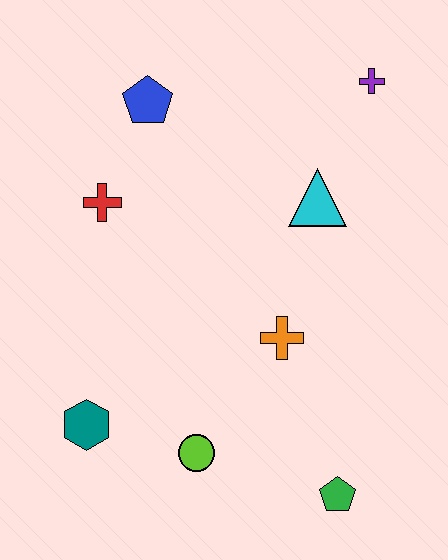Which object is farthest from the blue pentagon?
The green pentagon is farthest from the blue pentagon.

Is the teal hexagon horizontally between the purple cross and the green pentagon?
No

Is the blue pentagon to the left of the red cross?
No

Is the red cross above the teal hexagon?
Yes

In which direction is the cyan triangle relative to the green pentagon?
The cyan triangle is above the green pentagon.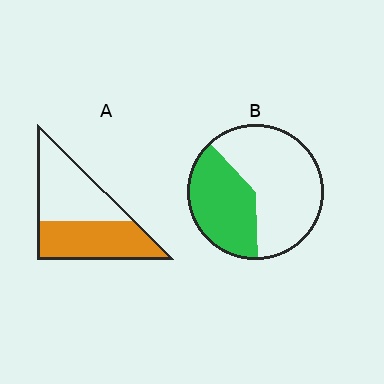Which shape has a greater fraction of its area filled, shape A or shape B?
Shape A.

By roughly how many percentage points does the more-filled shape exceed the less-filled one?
By roughly 10 percentage points (A over B).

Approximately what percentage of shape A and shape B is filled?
A is approximately 50% and B is approximately 40%.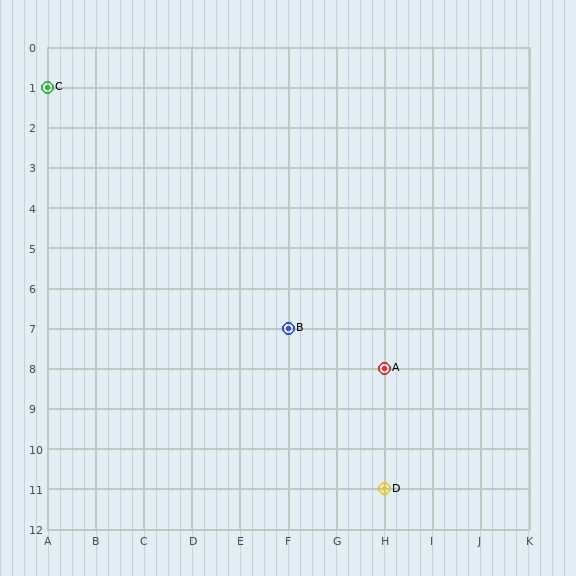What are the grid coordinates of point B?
Point B is at grid coordinates (F, 7).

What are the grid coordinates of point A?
Point A is at grid coordinates (H, 8).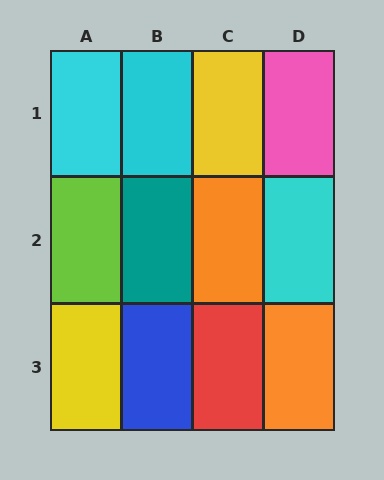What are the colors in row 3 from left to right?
Yellow, blue, red, orange.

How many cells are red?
1 cell is red.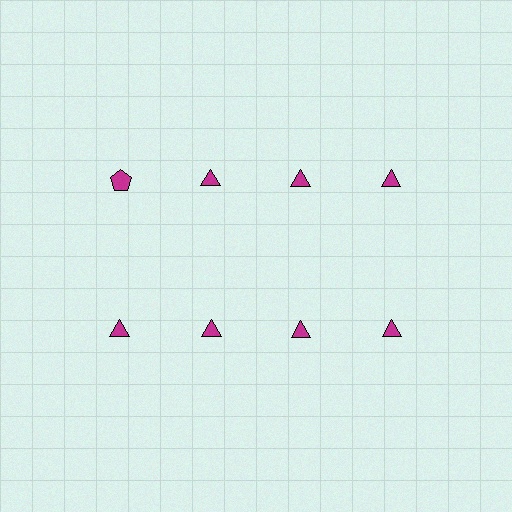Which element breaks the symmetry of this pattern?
The magenta pentagon in the top row, leftmost column breaks the symmetry. All other shapes are magenta triangles.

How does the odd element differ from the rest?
It has a different shape: pentagon instead of triangle.